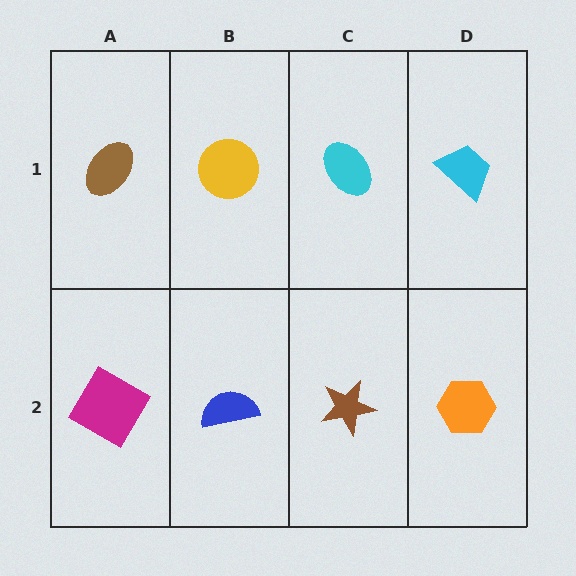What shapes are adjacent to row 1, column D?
An orange hexagon (row 2, column D), a cyan ellipse (row 1, column C).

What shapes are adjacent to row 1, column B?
A blue semicircle (row 2, column B), a brown ellipse (row 1, column A), a cyan ellipse (row 1, column C).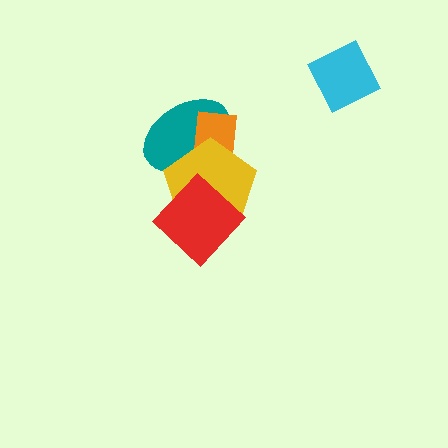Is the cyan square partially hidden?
No, no other shape covers it.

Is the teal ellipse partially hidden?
Yes, it is partially covered by another shape.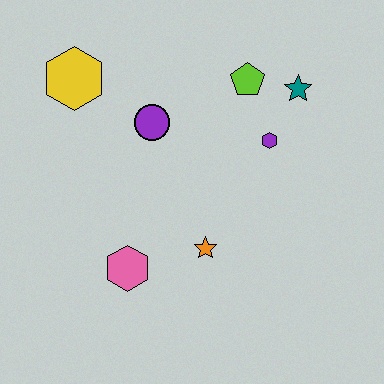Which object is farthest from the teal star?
The pink hexagon is farthest from the teal star.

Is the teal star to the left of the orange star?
No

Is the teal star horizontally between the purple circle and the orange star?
No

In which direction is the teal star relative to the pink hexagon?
The teal star is above the pink hexagon.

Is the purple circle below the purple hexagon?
No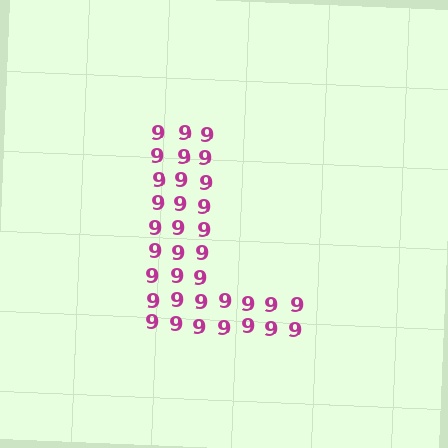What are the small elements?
The small elements are digit 9's.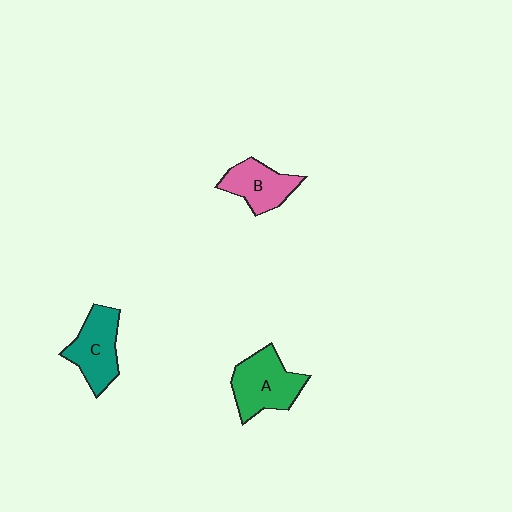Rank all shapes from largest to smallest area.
From largest to smallest: A (green), C (teal), B (pink).